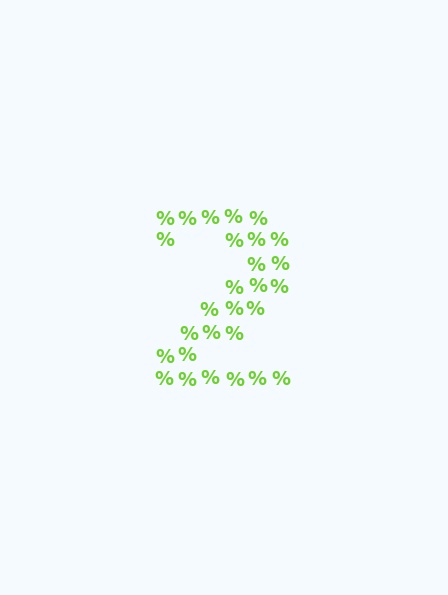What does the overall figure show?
The overall figure shows the digit 2.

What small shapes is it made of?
It is made of small percent signs.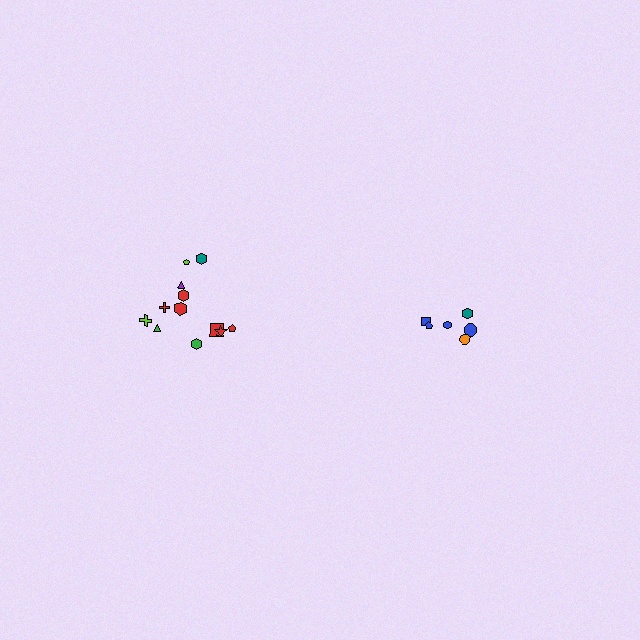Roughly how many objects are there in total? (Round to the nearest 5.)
Roughly 20 objects in total.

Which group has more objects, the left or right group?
The left group.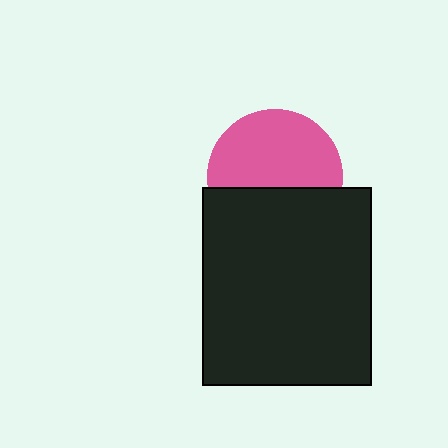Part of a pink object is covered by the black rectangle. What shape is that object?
It is a circle.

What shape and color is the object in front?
The object in front is a black rectangle.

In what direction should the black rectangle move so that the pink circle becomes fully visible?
The black rectangle should move down. That is the shortest direction to clear the overlap and leave the pink circle fully visible.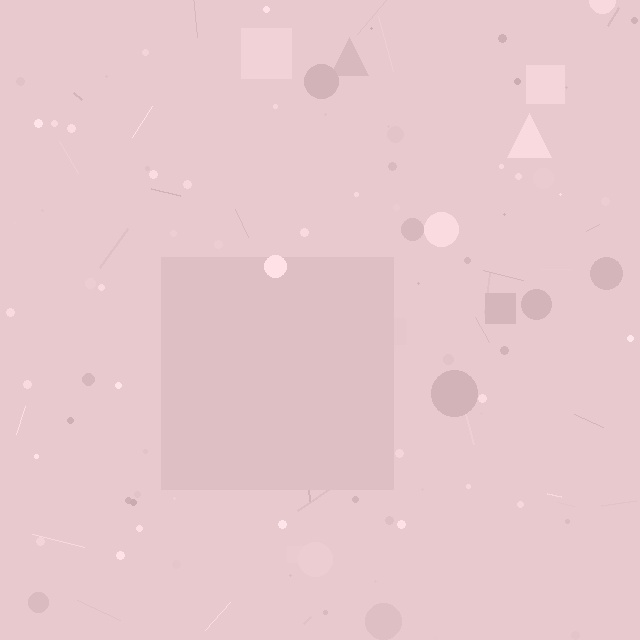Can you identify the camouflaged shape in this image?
The camouflaged shape is a square.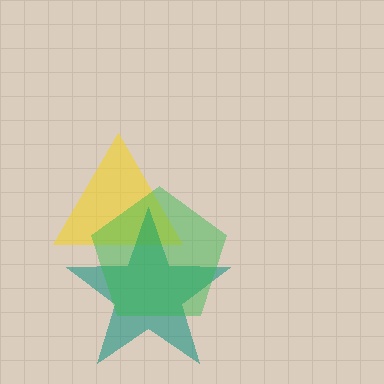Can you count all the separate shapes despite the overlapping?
Yes, there are 3 separate shapes.